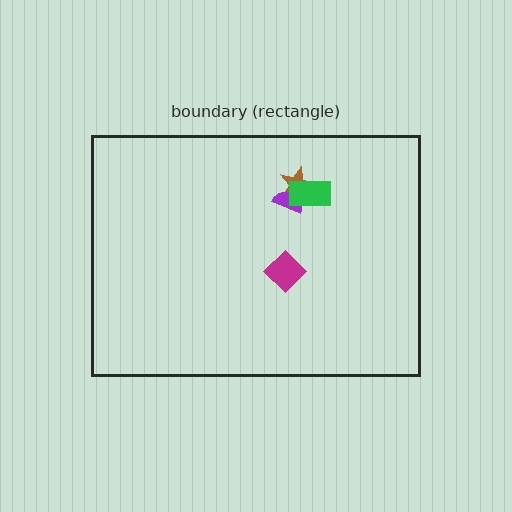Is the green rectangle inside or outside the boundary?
Inside.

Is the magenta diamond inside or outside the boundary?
Inside.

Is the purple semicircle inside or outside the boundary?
Inside.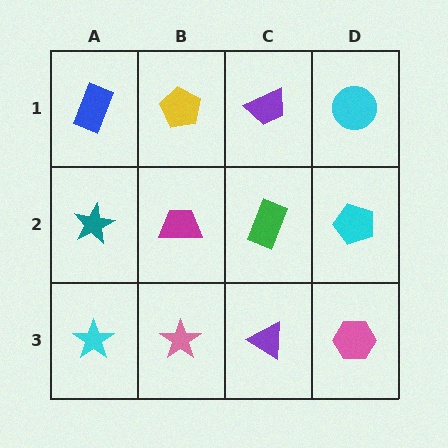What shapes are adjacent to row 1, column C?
A green rectangle (row 2, column C), a yellow pentagon (row 1, column B), a cyan circle (row 1, column D).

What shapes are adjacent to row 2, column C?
A purple trapezoid (row 1, column C), a purple triangle (row 3, column C), a magenta trapezoid (row 2, column B), a cyan pentagon (row 2, column D).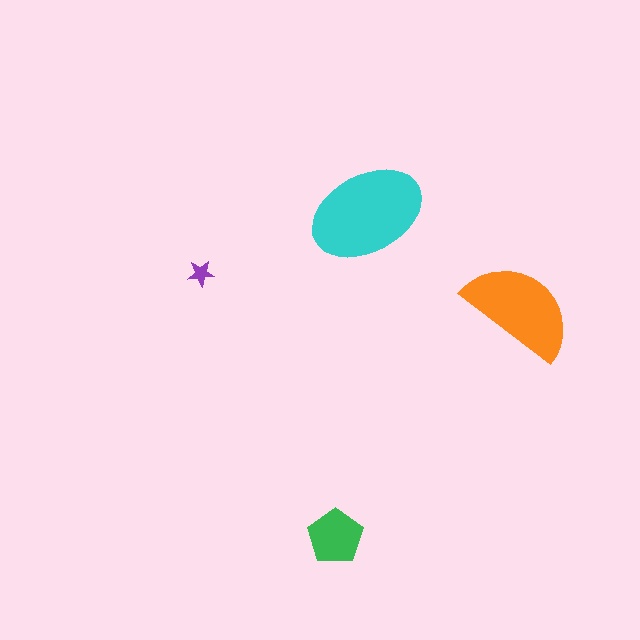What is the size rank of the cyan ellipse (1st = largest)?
1st.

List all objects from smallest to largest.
The purple star, the green pentagon, the orange semicircle, the cyan ellipse.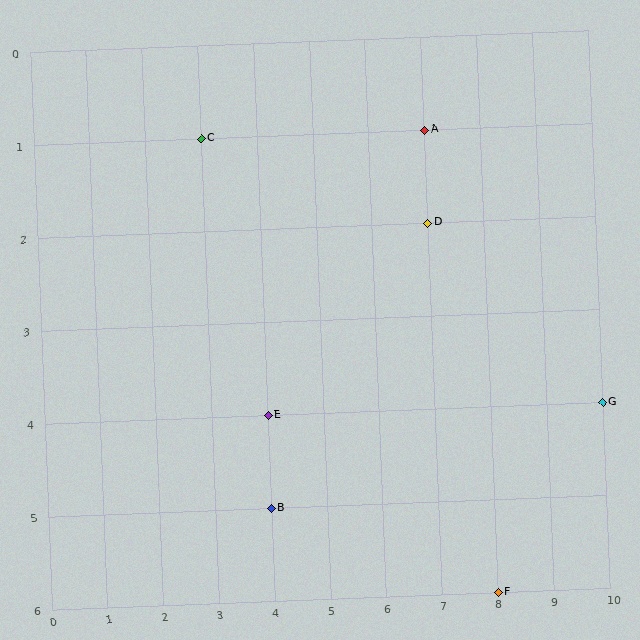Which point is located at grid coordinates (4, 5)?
Point B is at (4, 5).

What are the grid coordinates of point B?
Point B is at grid coordinates (4, 5).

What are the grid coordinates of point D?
Point D is at grid coordinates (7, 2).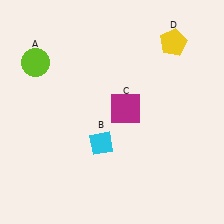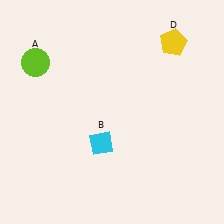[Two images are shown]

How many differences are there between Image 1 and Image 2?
There is 1 difference between the two images.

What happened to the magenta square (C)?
The magenta square (C) was removed in Image 2. It was in the top-right area of Image 1.